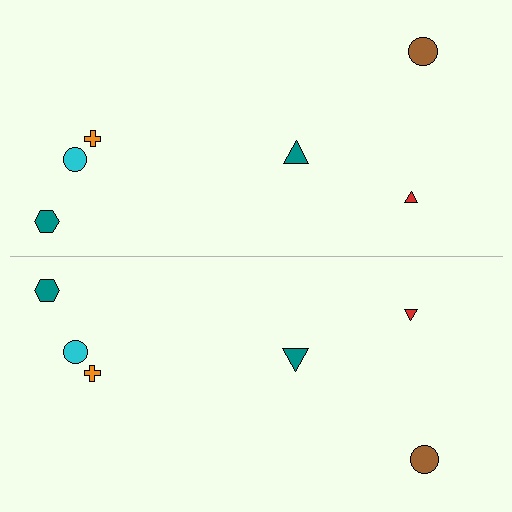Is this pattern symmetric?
Yes, this pattern has bilateral (reflection) symmetry.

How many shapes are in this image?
There are 12 shapes in this image.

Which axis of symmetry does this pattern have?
The pattern has a horizontal axis of symmetry running through the center of the image.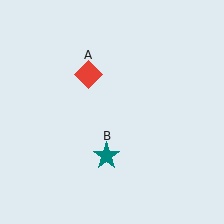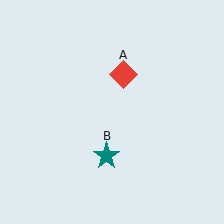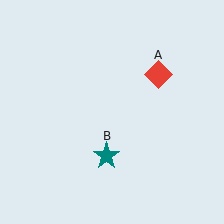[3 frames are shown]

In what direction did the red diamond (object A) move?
The red diamond (object A) moved right.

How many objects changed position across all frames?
1 object changed position: red diamond (object A).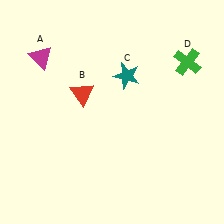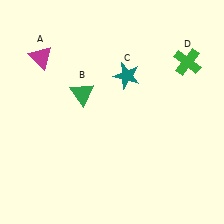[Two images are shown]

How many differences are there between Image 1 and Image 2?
There is 1 difference between the two images.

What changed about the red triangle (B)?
In Image 1, B is red. In Image 2, it changed to green.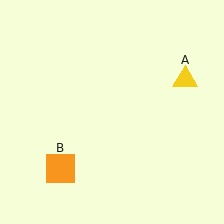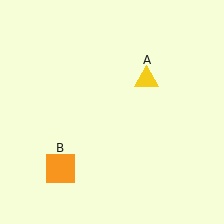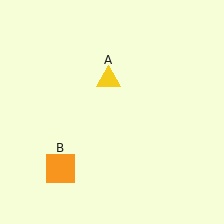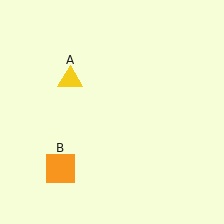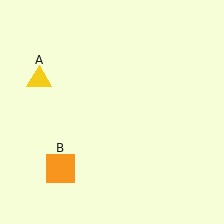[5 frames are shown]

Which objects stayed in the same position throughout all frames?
Orange square (object B) remained stationary.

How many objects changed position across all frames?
1 object changed position: yellow triangle (object A).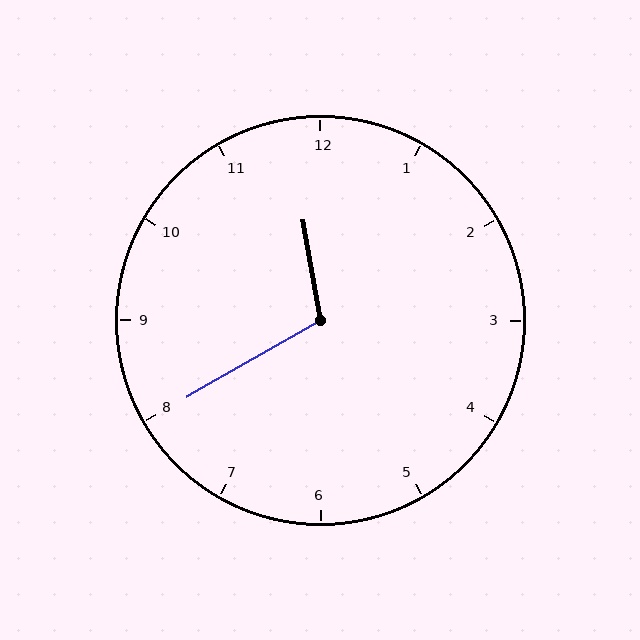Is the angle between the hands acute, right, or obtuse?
It is obtuse.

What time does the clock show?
11:40.